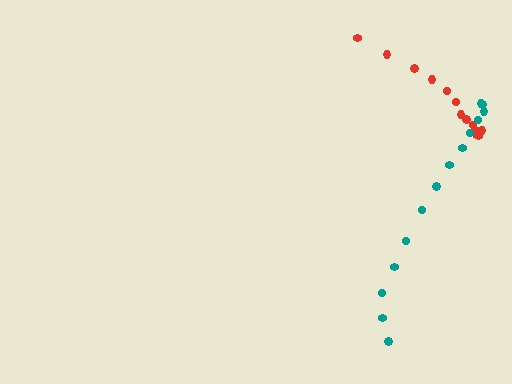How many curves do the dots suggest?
There are 2 distinct paths.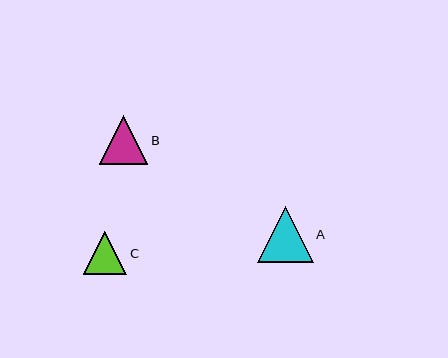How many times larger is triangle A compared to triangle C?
Triangle A is approximately 1.3 times the size of triangle C.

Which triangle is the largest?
Triangle A is the largest with a size of approximately 56 pixels.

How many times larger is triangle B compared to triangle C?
Triangle B is approximately 1.1 times the size of triangle C.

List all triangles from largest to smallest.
From largest to smallest: A, B, C.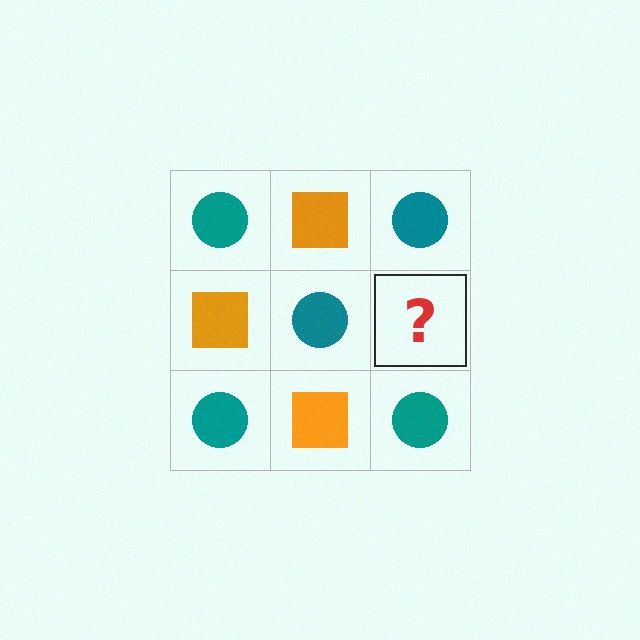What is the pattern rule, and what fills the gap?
The rule is that it alternates teal circle and orange square in a checkerboard pattern. The gap should be filled with an orange square.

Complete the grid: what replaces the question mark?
The question mark should be replaced with an orange square.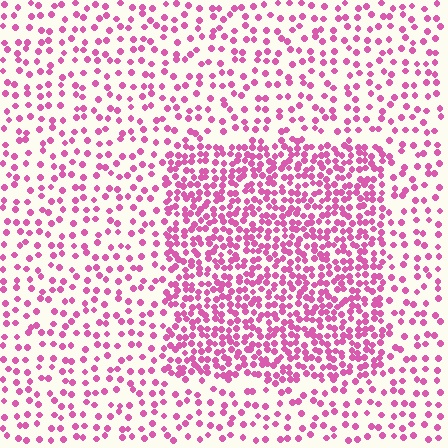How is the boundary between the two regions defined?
The boundary is defined by a change in element density (approximately 2.3x ratio). All elements are the same color, size, and shape.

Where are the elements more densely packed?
The elements are more densely packed inside the rectangle boundary.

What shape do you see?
I see a rectangle.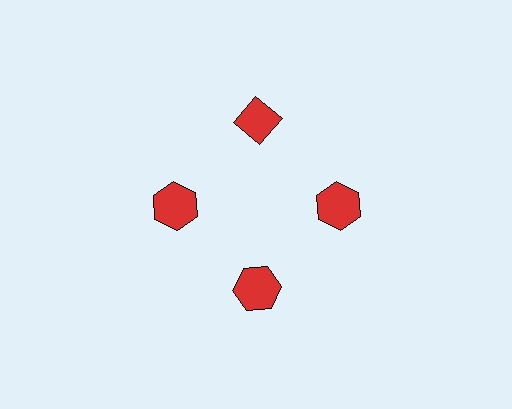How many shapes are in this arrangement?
There are 4 shapes arranged in a ring pattern.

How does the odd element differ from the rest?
It has a different shape: diamond instead of hexagon.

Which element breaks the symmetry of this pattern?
The red diamond at roughly the 12 o'clock position breaks the symmetry. All other shapes are red hexagons.